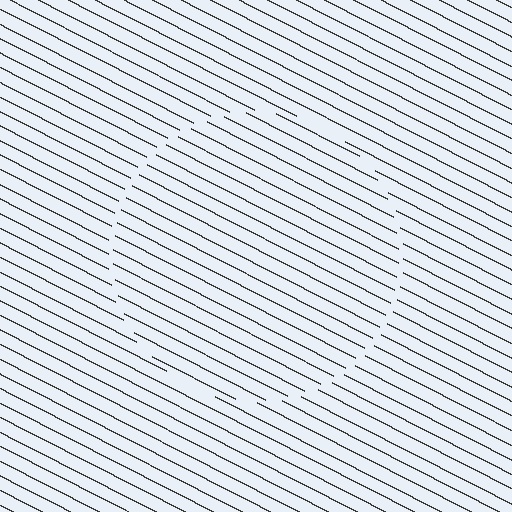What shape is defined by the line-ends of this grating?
An illusory circle. The interior of the shape contains the same grating, shifted by half a period — the contour is defined by the phase discontinuity where line-ends from the inner and outer gratings abut.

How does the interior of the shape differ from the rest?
The interior of the shape contains the same grating, shifted by half a period — the contour is defined by the phase discontinuity where line-ends from the inner and outer gratings abut.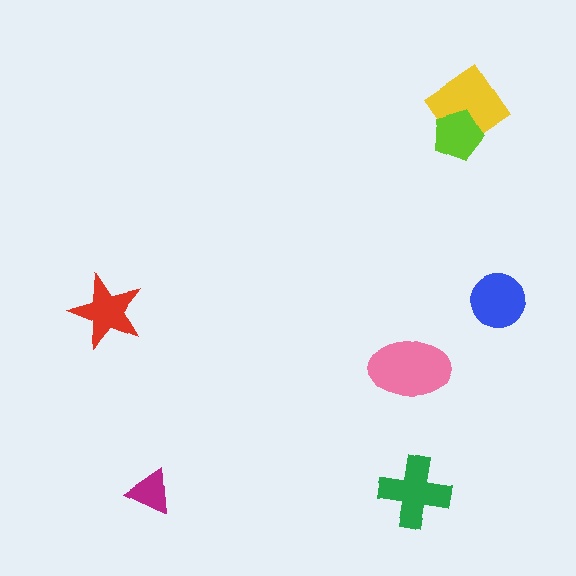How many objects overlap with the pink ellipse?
0 objects overlap with the pink ellipse.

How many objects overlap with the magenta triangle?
0 objects overlap with the magenta triangle.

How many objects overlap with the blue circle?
0 objects overlap with the blue circle.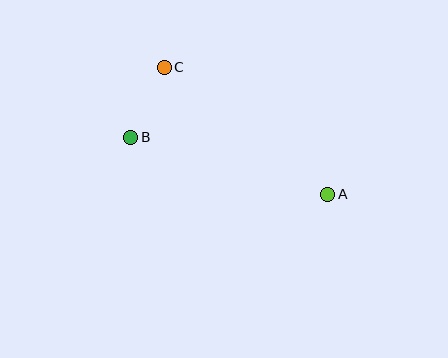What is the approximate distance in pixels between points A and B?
The distance between A and B is approximately 205 pixels.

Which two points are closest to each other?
Points B and C are closest to each other.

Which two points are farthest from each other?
Points A and C are farthest from each other.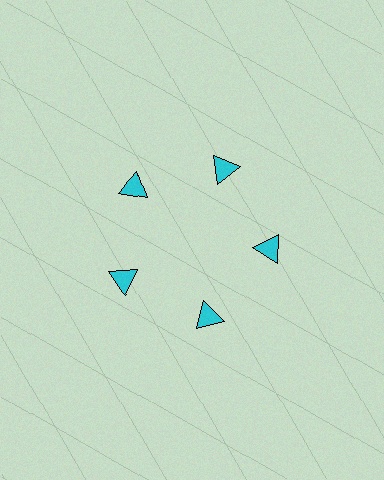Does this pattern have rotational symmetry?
Yes, this pattern has 5-fold rotational symmetry. It looks the same after rotating 72 degrees around the center.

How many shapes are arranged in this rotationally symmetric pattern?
There are 5 shapes, arranged in 5 groups of 1.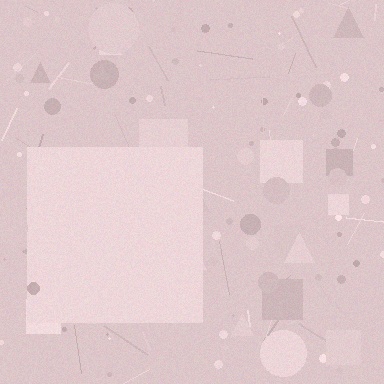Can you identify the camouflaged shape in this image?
The camouflaged shape is a square.